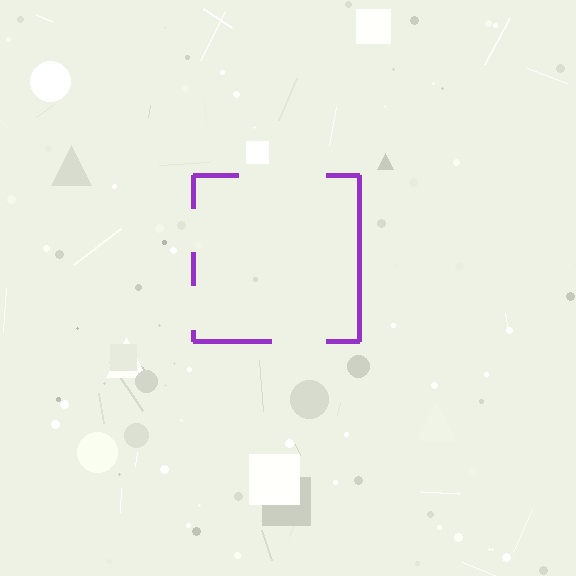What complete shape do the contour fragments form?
The contour fragments form a square.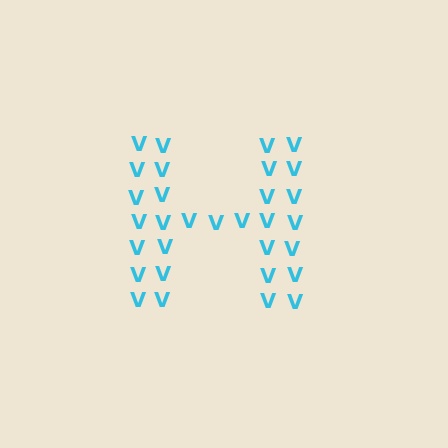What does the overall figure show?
The overall figure shows the letter H.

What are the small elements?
The small elements are letter V's.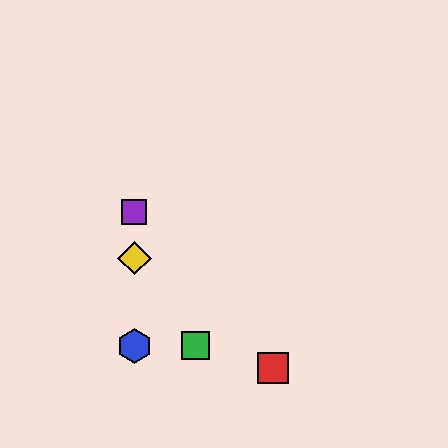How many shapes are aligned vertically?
3 shapes (the blue hexagon, the yellow diamond, the purple square) are aligned vertically.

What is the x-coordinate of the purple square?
The purple square is at x≈134.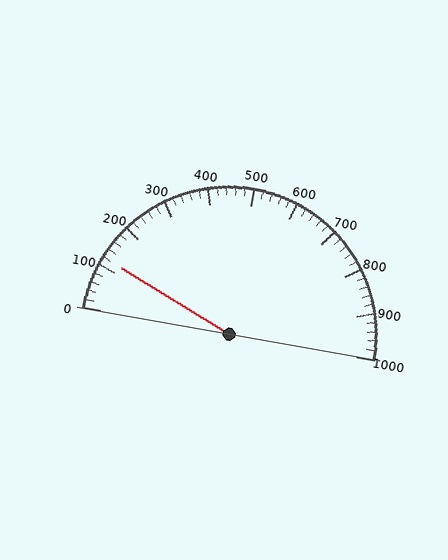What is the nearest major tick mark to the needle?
The nearest major tick mark is 100.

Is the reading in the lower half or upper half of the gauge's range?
The reading is in the lower half of the range (0 to 1000).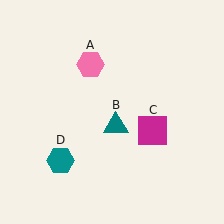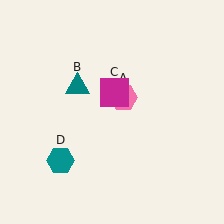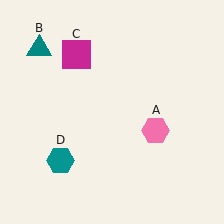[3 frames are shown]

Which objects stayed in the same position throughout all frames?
Teal hexagon (object D) remained stationary.